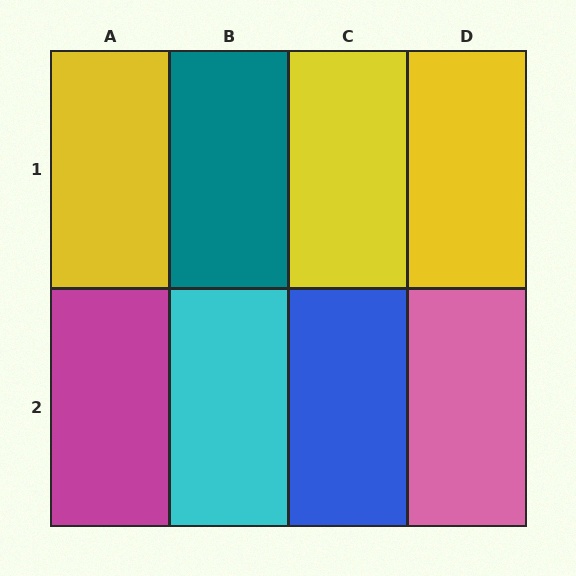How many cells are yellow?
3 cells are yellow.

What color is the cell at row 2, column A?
Magenta.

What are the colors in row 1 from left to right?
Yellow, teal, yellow, yellow.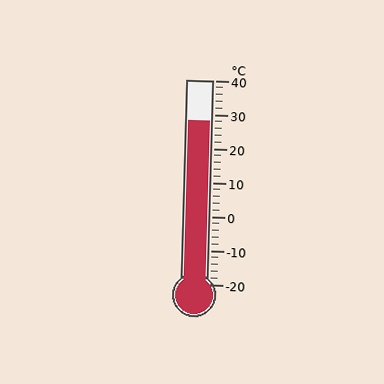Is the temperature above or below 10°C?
The temperature is above 10°C.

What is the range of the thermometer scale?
The thermometer scale ranges from -20°C to 40°C.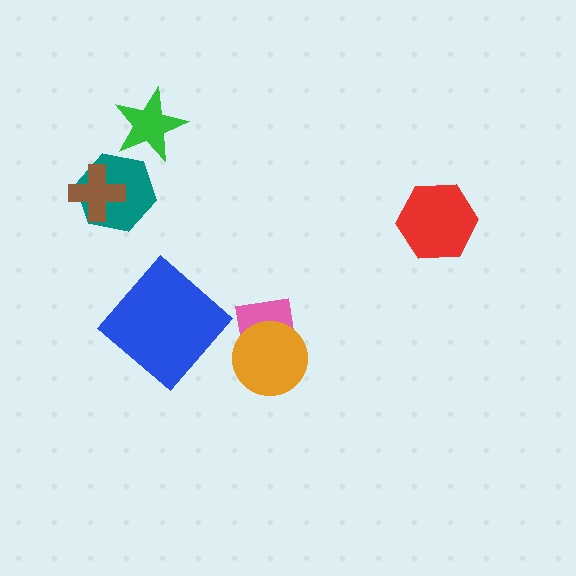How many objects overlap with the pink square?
1 object overlaps with the pink square.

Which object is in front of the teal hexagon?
The brown cross is in front of the teal hexagon.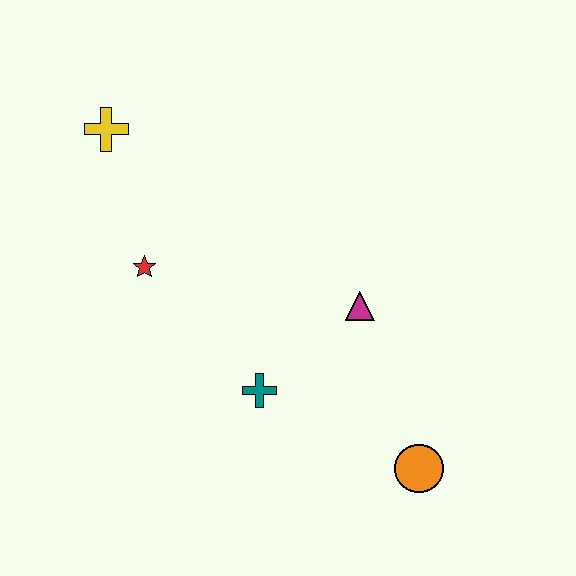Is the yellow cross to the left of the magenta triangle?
Yes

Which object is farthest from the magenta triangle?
The yellow cross is farthest from the magenta triangle.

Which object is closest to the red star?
The yellow cross is closest to the red star.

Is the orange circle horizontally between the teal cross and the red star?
No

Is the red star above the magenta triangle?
Yes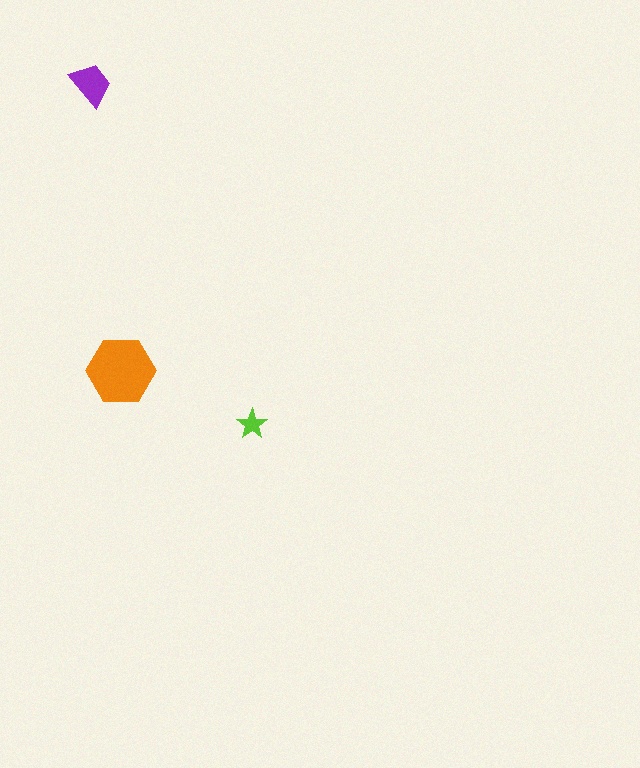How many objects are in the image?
There are 3 objects in the image.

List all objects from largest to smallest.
The orange hexagon, the purple trapezoid, the lime star.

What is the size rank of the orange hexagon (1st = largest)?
1st.